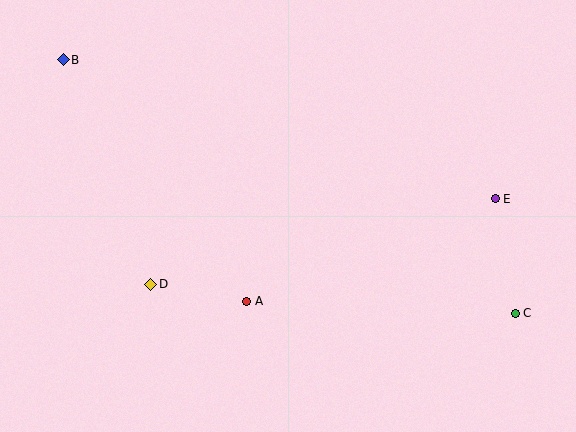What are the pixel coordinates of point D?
Point D is at (151, 284).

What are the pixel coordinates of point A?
Point A is at (247, 301).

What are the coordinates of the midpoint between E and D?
The midpoint between E and D is at (323, 241).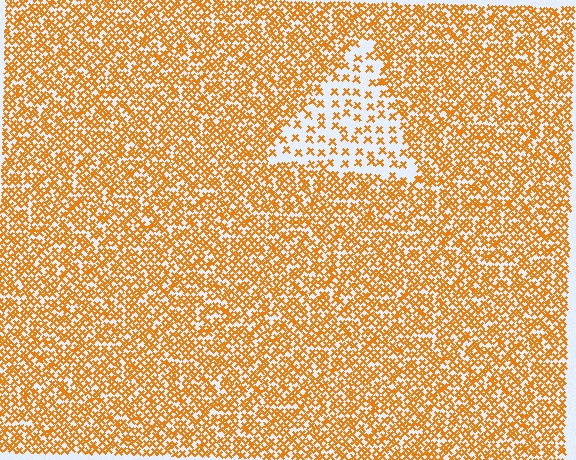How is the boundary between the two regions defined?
The boundary is defined by a change in element density (approximately 2.7x ratio). All elements are the same color, size, and shape.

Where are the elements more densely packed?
The elements are more densely packed outside the triangle boundary.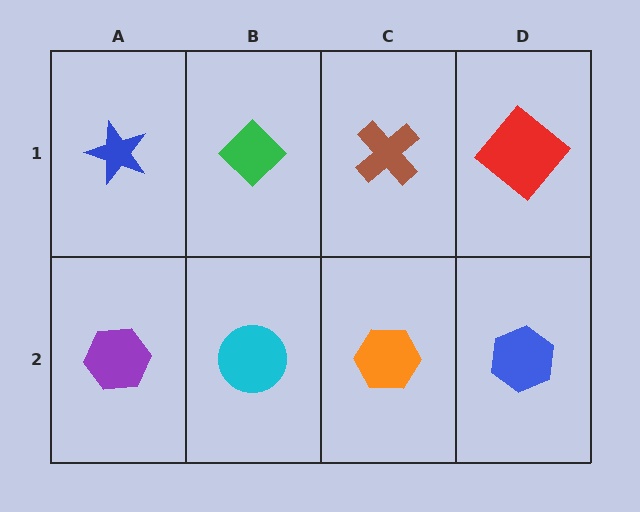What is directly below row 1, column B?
A cyan circle.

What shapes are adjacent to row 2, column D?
A red diamond (row 1, column D), an orange hexagon (row 2, column C).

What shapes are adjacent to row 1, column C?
An orange hexagon (row 2, column C), a green diamond (row 1, column B), a red diamond (row 1, column D).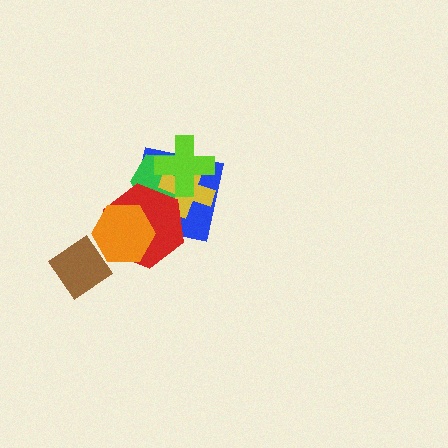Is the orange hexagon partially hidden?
Yes, it is partially covered by another shape.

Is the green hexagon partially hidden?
Yes, it is partially covered by another shape.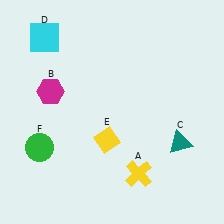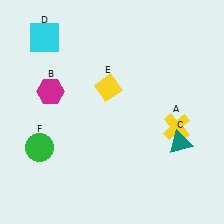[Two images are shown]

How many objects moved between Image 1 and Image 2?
2 objects moved between the two images.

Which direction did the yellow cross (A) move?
The yellow cross (A) moved up.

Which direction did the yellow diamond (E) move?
The yellow diamond (E) moved up.